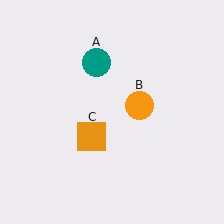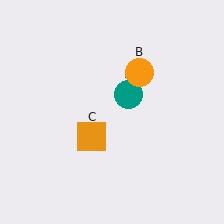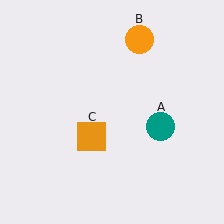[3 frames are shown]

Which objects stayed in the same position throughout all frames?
Orange square (object C) remained stationary.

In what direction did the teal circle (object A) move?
The teal circle (object A) moved down and to the right.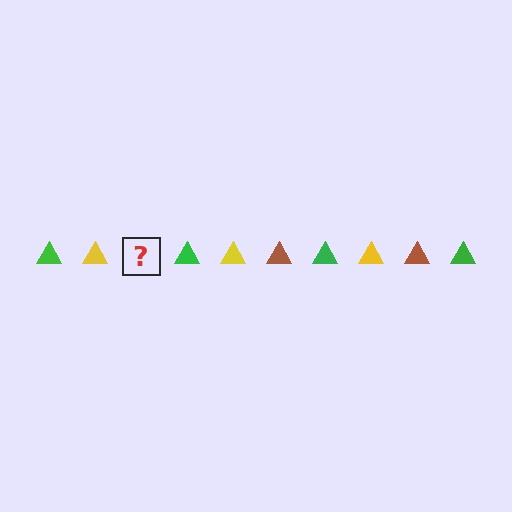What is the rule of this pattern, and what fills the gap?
The rule is that the pattern cycles through green, yellow, brown triangles. The gap should be filled with a brown triangle.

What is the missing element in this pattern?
The missing element is a brown triangle.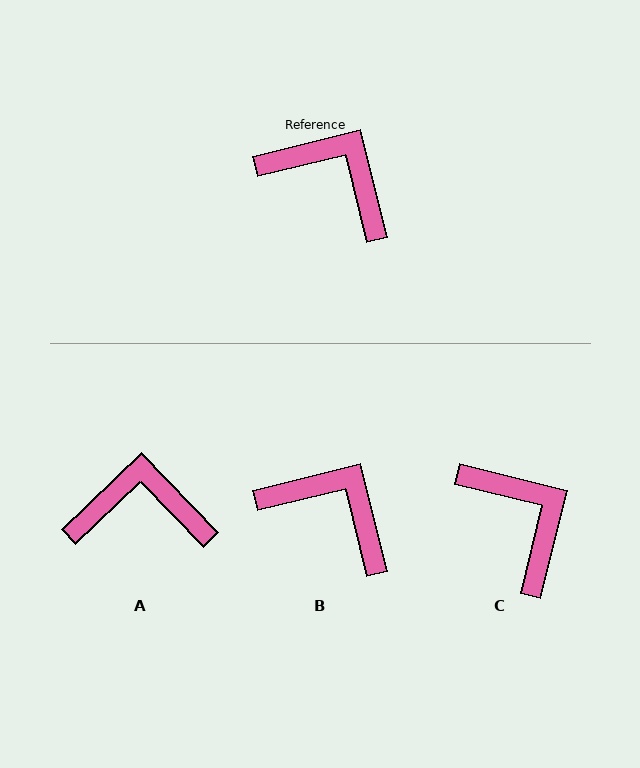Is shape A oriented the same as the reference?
No, it is off by about 30 degrees.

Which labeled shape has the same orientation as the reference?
B.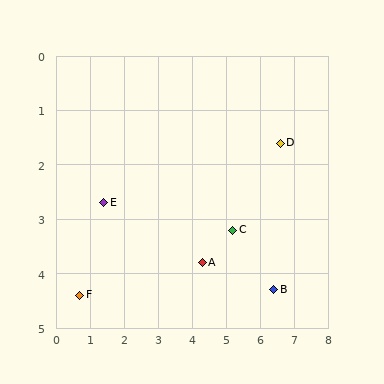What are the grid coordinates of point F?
Point F is at approximately (0.7, 4.4).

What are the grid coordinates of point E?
Point E is at approximately (1.4, 2.7).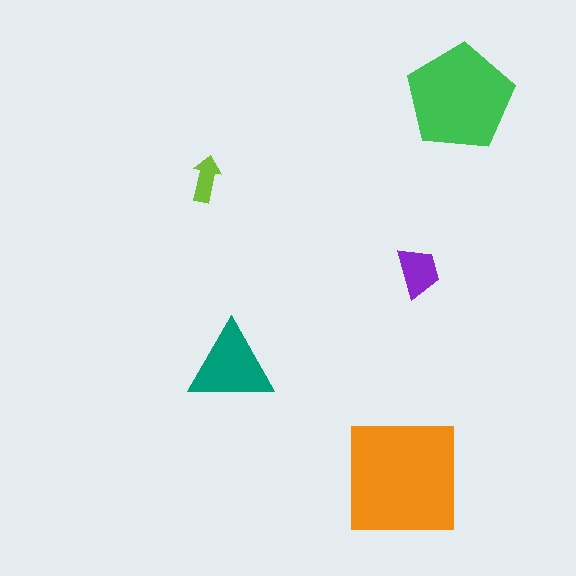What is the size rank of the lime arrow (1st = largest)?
5th.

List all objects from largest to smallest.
The orange square, the green pentagon, the teal triangle, the purple trapezoid, the lime arrow.